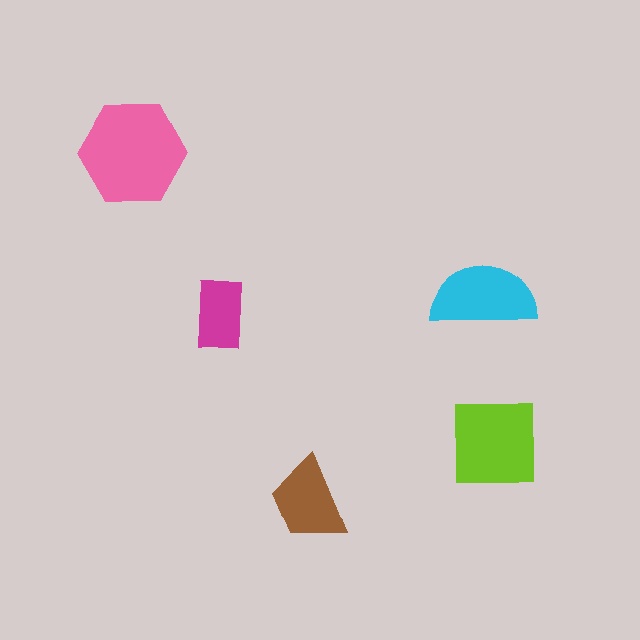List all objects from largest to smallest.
The pink hexagon, the lime square, the cyan semicircle, the brown trapezoid, the magenta rectangle.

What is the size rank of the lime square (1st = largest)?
2nd.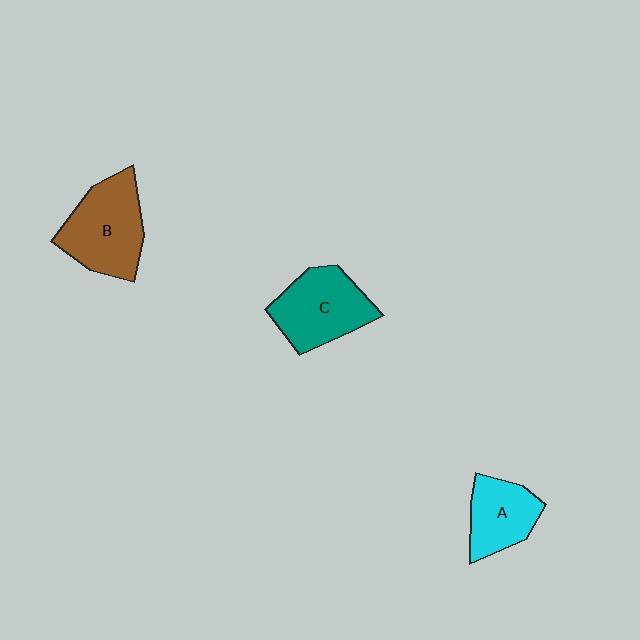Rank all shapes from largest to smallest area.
From largest to smallest: B (brown), C (teal), A (cyan).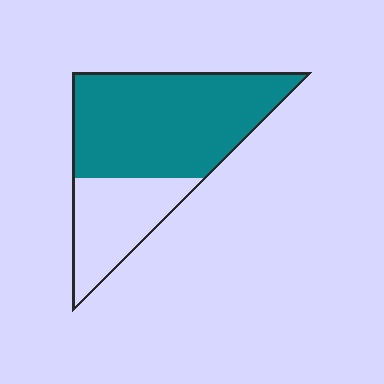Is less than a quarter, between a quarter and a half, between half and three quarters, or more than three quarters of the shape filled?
Between half and three quarters.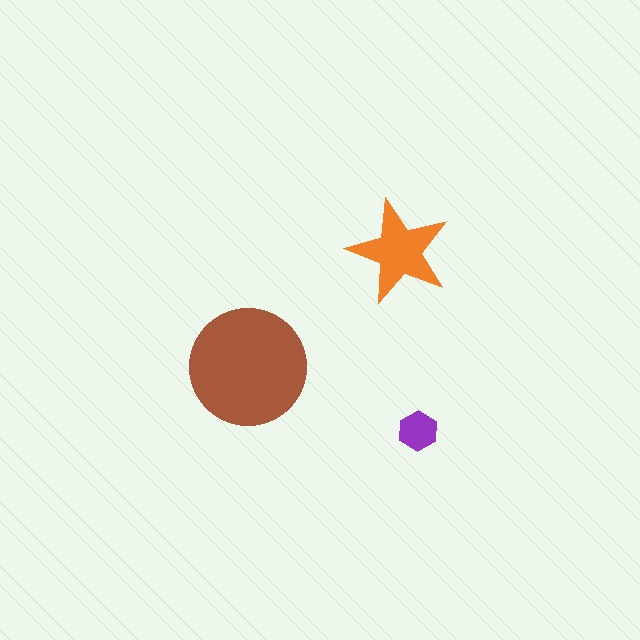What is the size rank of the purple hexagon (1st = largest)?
3rd.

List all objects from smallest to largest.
The purple hexagon, the orange star, the brown circle.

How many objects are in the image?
There are 3 objects in the image.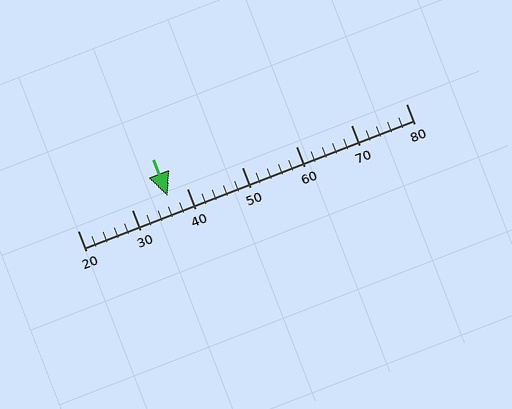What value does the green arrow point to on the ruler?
The green arrow points to approximately 36.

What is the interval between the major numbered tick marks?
The major tick marks are spaced 10 units apart.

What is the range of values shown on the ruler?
The ruler shows values from 20 to 80.